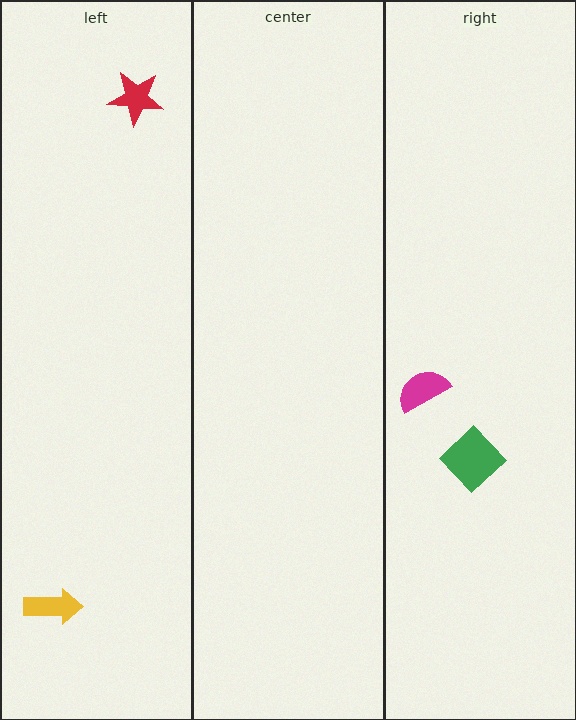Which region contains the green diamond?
The right region.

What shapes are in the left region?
The yellow arrow, the red star.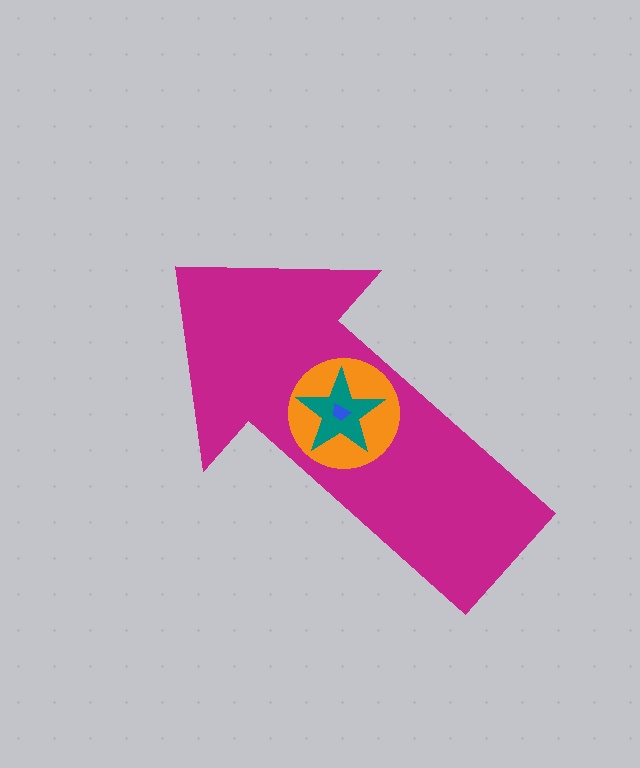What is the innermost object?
The blue trapezoid.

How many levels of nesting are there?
4.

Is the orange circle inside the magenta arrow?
Yes.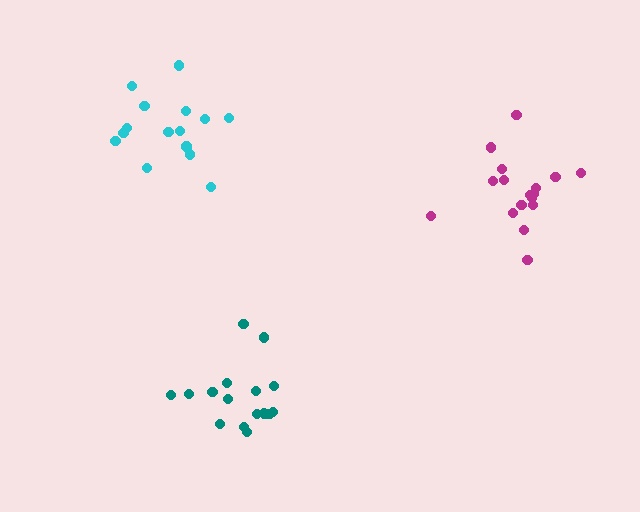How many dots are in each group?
Group 1: 15 dots, Group 2: 17 dots, Group 3: 17 dots (49 total).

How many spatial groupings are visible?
There are 3 spatial groupings.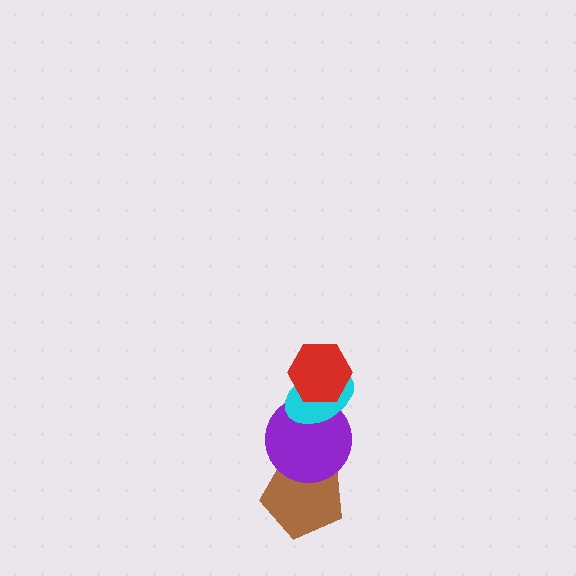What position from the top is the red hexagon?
The red hexagon is 1st from the top.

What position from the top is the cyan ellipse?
The cyan ellipse is 2nd from the top.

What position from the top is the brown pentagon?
The brown pentagon is 4th from the top.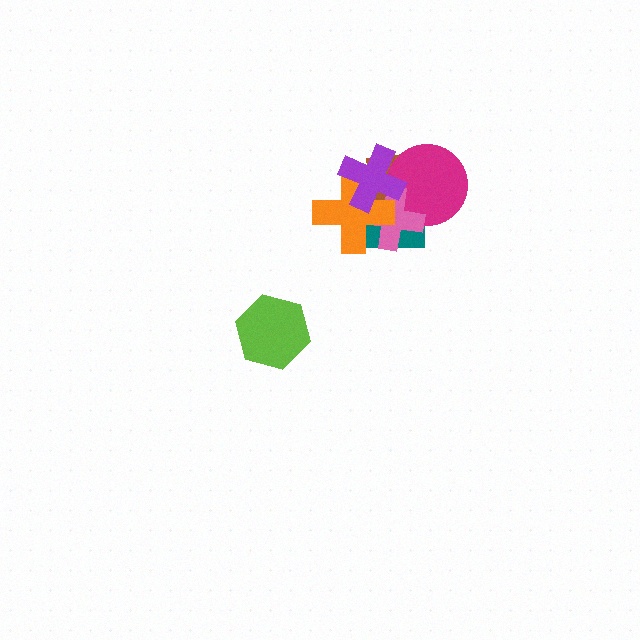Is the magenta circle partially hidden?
Yes, it is partially covered by another shape.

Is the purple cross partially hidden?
No, no other shape covers it.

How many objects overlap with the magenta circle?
4 objects overlap with the magenta circle.